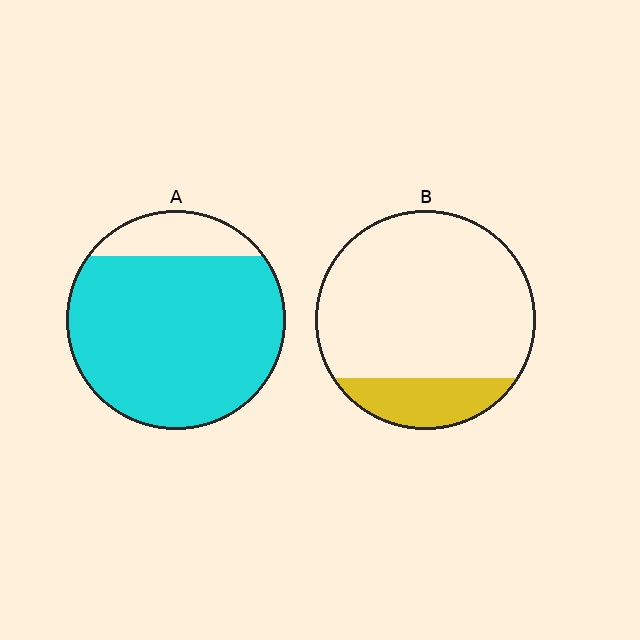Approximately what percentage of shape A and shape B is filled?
A is approximately 85% and B is approximately 20%.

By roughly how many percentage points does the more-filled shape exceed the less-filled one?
By roughly 65 percentage points (A over B).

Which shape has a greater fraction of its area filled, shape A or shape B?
Shape A.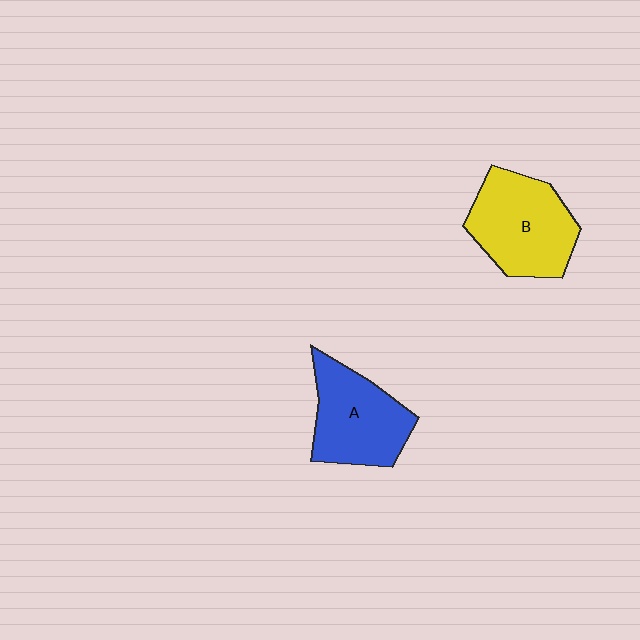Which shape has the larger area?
Shape B (yellow).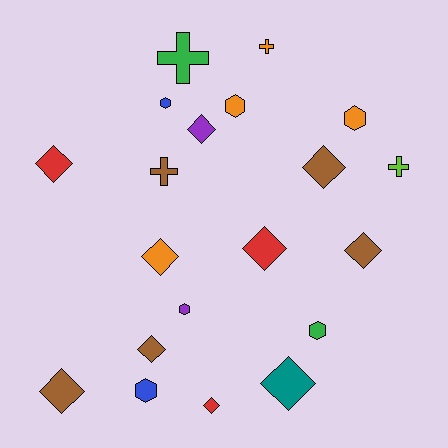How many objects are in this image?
There are 20 objects.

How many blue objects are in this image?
There are 2 blue objects.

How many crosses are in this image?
There are 4 crosses.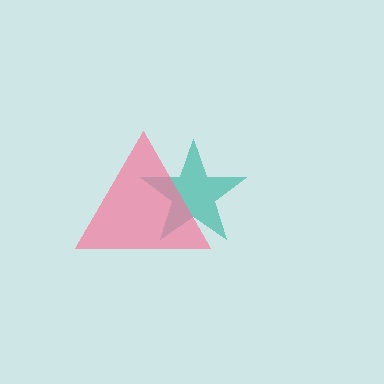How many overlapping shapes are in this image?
There are 2 overlapping shapes in the image.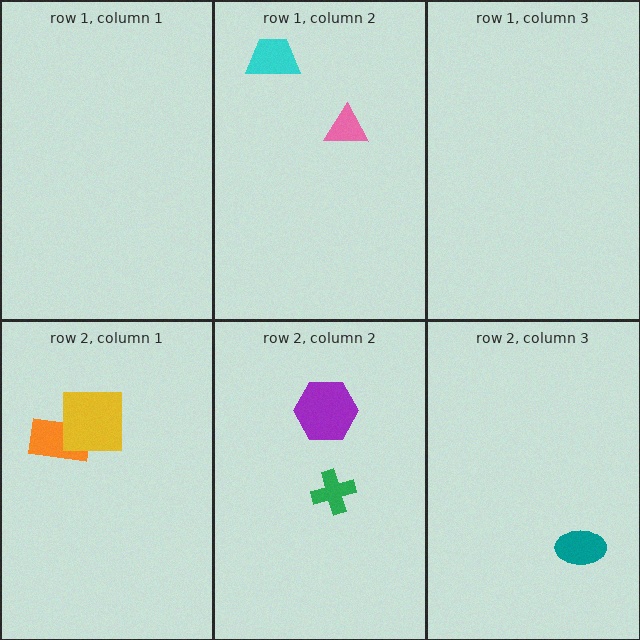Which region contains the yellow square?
The row 2, column 1 region.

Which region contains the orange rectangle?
The row 2, column 1 region.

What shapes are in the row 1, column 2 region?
The pink triangle, the cyan trapezoid.